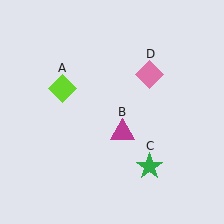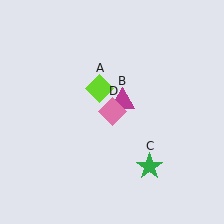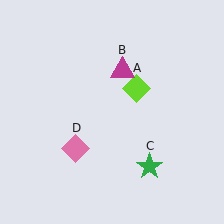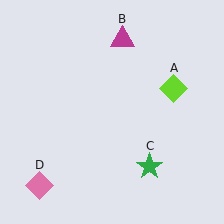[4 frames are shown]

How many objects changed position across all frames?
3 objects changed position: lime diamond (object A), magenta triangle (object B), pink diamond (object D).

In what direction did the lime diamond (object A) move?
The lime diamond (object A) moved right.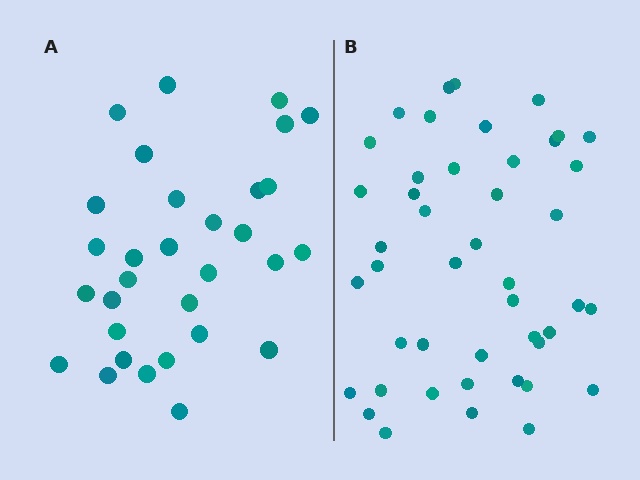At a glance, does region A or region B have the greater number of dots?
Region B (the right region) has more dots.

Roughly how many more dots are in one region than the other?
Region B has approximately 15 more dots than region A.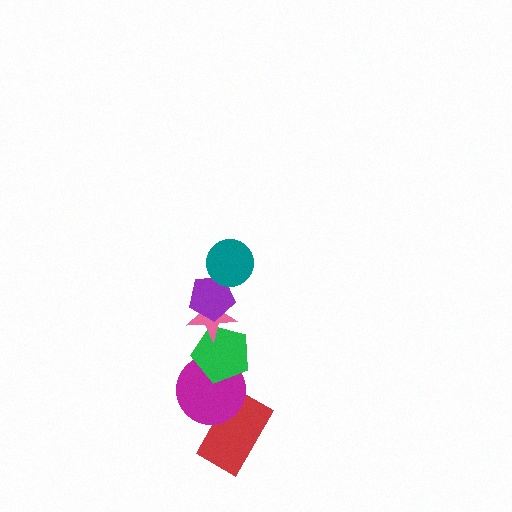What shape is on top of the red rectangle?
The magenta circle is on top of the red rectangle.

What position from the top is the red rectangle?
The red rectangle is 6th from the top.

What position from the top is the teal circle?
The teal circle is 1st from the top.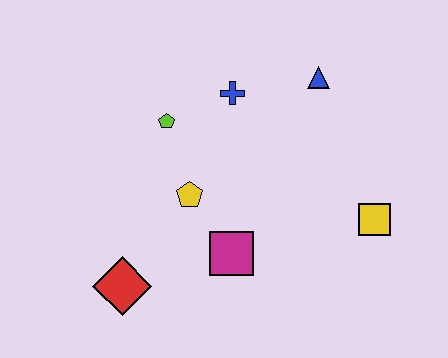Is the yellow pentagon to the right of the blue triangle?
No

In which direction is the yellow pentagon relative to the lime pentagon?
The yellow pentagon is below the lime pentagon.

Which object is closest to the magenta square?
The yellow pentagon is closest to the magenta square.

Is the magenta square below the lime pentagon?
Yes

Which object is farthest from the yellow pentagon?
The yellow square is farthest from the yellow pentagon.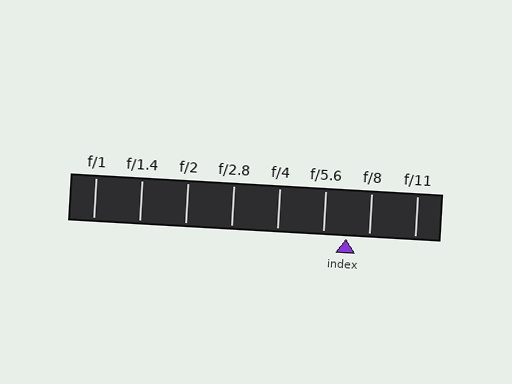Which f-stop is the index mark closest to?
The index mark is closest to f/8.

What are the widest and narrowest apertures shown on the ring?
The widest aperture shown is f/1 and the narrowest is f/11.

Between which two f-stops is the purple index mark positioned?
The index mark is between f/5.6 and f/8.